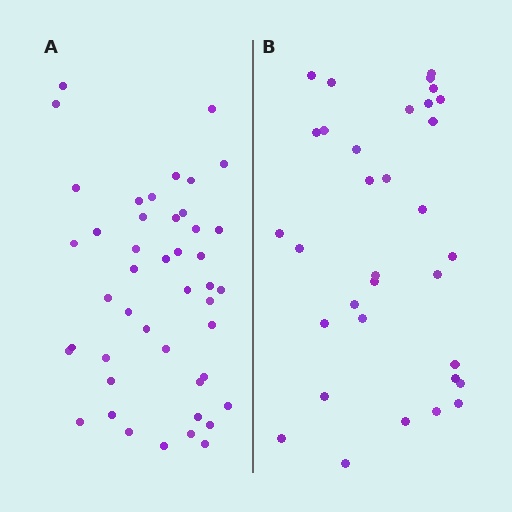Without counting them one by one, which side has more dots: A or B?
Region A (the left region) has more dots.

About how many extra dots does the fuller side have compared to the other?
Region A has roughly 12 or so more dots than region B.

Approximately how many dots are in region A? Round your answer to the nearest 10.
About 40 dots. (The exact count is 45, which rounds to 40.)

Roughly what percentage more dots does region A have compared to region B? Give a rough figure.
About 35% more.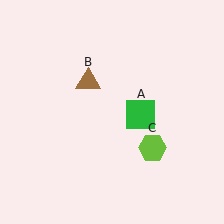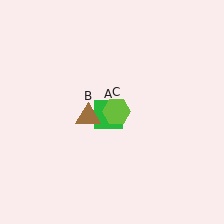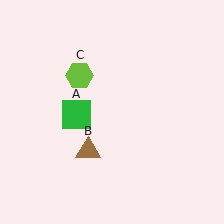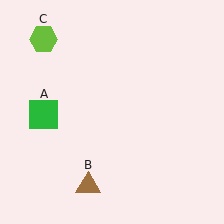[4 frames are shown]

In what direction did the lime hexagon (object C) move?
The lime hexagon (object C) moved up and to the left.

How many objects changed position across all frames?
3 objects changed position: green square (object A), brown triangle (object B), lime hexagon (object C).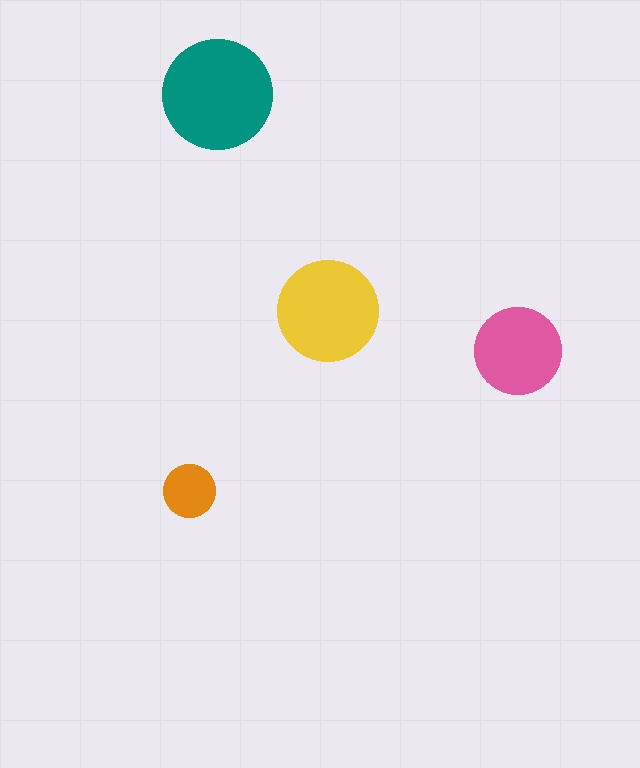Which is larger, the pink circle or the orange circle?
The pink one.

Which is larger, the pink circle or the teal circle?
The teal one.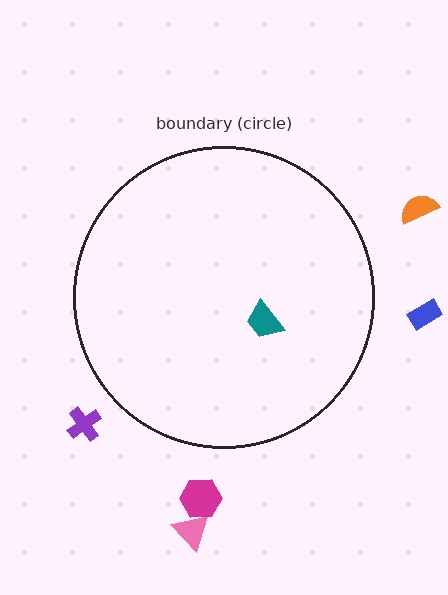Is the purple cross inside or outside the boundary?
Outside.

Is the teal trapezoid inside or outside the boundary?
Inside.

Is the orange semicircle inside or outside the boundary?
Outside.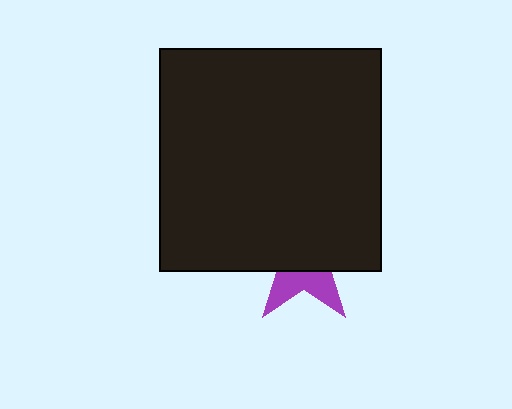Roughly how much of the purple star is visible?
A small part of it is visible (roughly 35%).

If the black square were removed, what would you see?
You would see the complete purple star.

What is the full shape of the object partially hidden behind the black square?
The partially hidden object is a purple star.